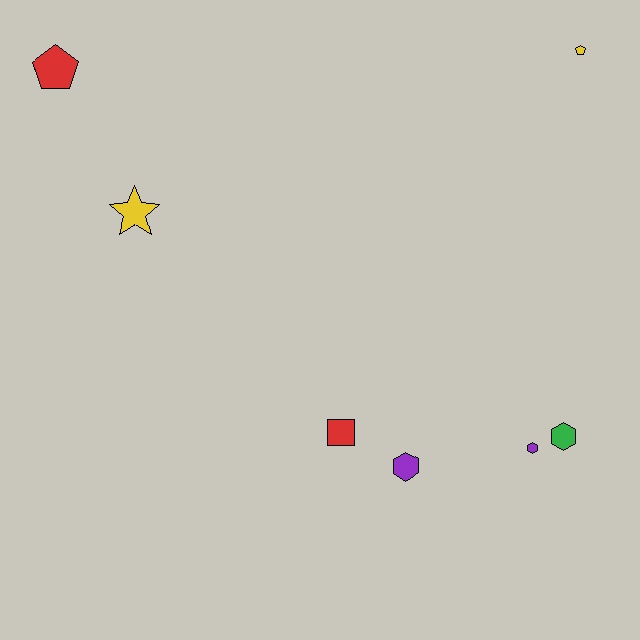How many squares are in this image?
There is 1 square.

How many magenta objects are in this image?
There are no magenta objects.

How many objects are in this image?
There are 7 objects.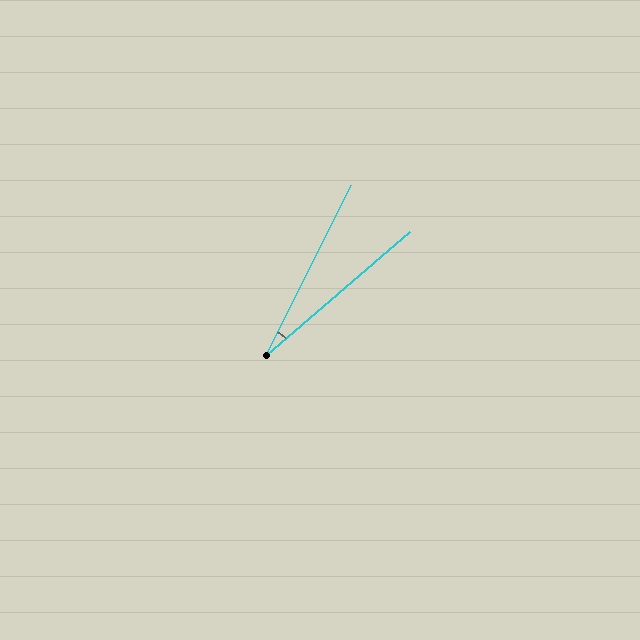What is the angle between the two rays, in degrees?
Approximately 23 degrees.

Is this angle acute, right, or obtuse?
It is acute.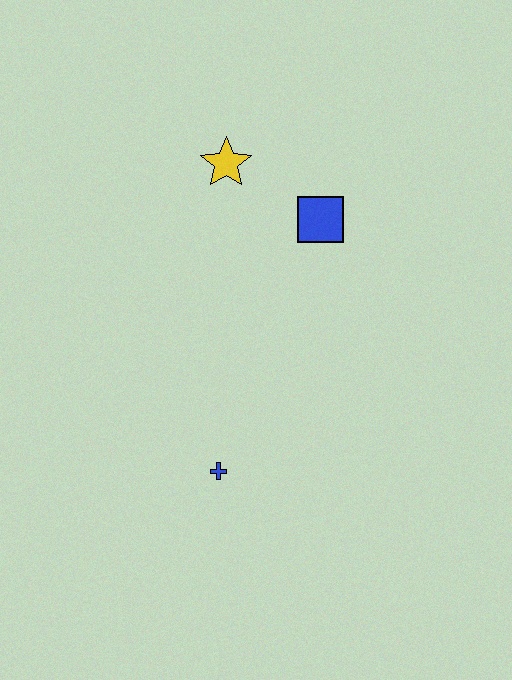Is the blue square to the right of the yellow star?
Yes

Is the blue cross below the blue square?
Yes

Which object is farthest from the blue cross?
The yellow star is farthest from the blue cross.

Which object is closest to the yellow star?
The blue square is closest to the yellow star.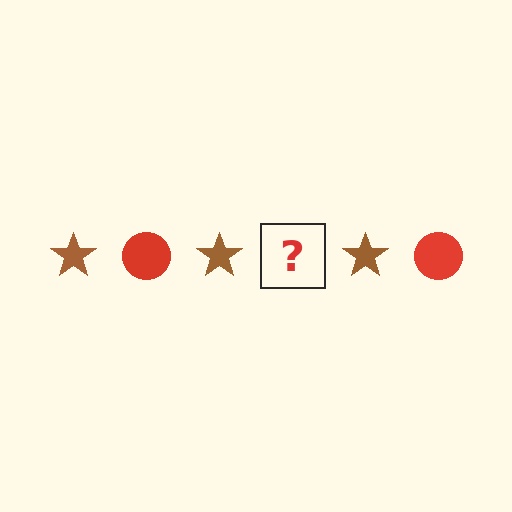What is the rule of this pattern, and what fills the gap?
The rule is that the pattern alternates between brown star and red circle. The gap should be filled with a red circle.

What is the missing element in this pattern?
The missing element is a red circle.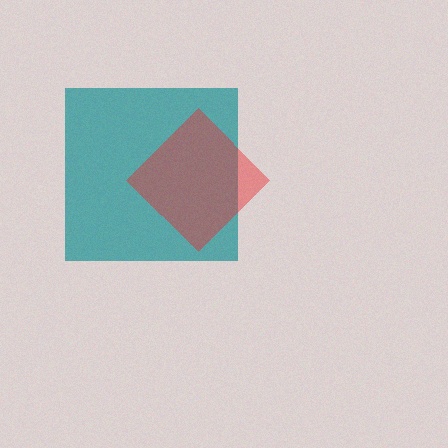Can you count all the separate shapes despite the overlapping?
Yes, there are 2 separate shapes.